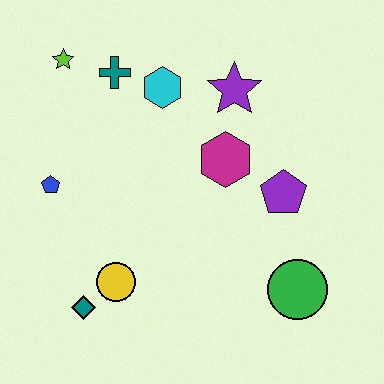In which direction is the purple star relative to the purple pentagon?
The purple star is above the purple pentagon.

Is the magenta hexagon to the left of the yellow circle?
No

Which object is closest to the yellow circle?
The teal diamond is closest to the yellow circle.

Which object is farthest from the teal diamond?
The purple star is farthest from the teal diamond.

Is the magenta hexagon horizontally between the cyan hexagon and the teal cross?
No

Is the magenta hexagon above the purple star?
No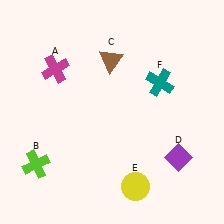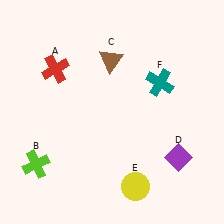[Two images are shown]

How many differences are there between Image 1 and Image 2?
There is 1 difference between the two images.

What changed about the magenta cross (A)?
In Image 1, A is magenta. In Image 2, it changed to red.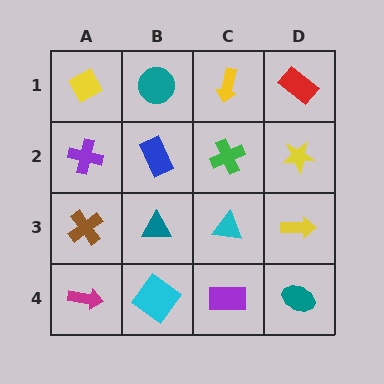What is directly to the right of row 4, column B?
A purple rectangle.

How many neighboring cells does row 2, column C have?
4.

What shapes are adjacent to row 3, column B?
A blue rectangle (row 2, column B), a cyan diamond (row 4, column B), a brown cross (row 3, column A), a cyan triangle (row 3, column C).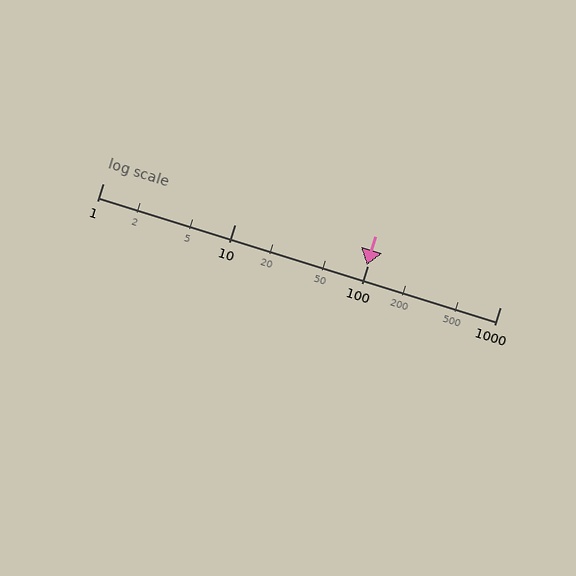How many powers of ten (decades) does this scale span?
The scale spans 3 decades, from 1 to 1000.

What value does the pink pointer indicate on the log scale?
The pointer indicates approximately 98.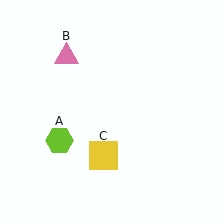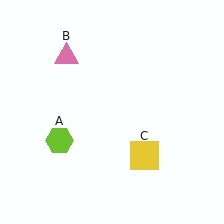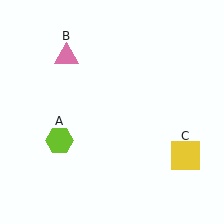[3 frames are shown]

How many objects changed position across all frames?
1 object changed position: yellow square (object C).